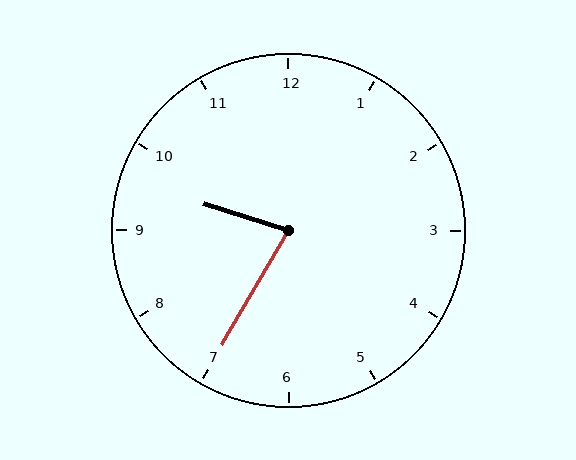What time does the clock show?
9:35.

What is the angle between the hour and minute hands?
Approximately 78 degrees.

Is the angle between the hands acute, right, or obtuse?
It is acute.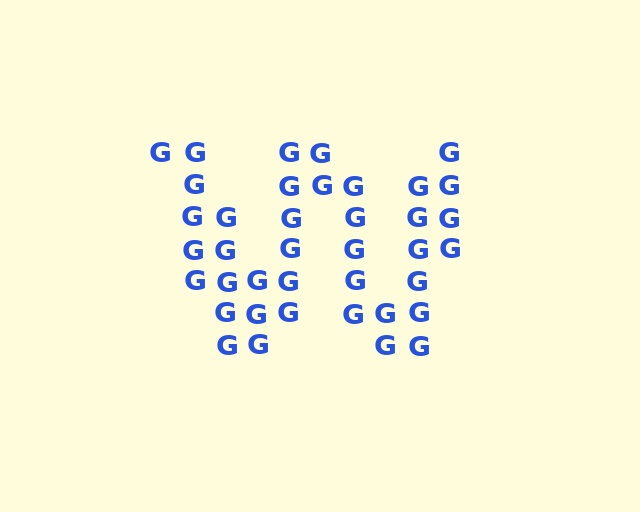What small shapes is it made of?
It is made of small letter G's.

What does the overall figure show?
The overall figure shows the letter W.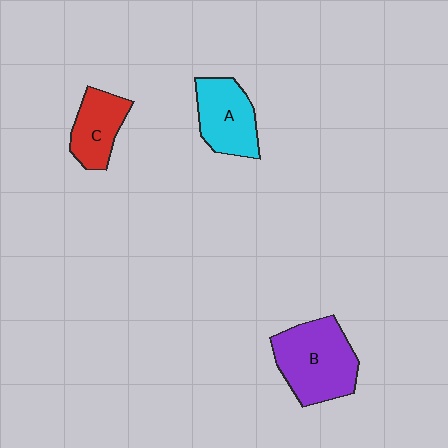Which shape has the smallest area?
Shape C (red).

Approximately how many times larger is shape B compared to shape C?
Approximately 1.7 times.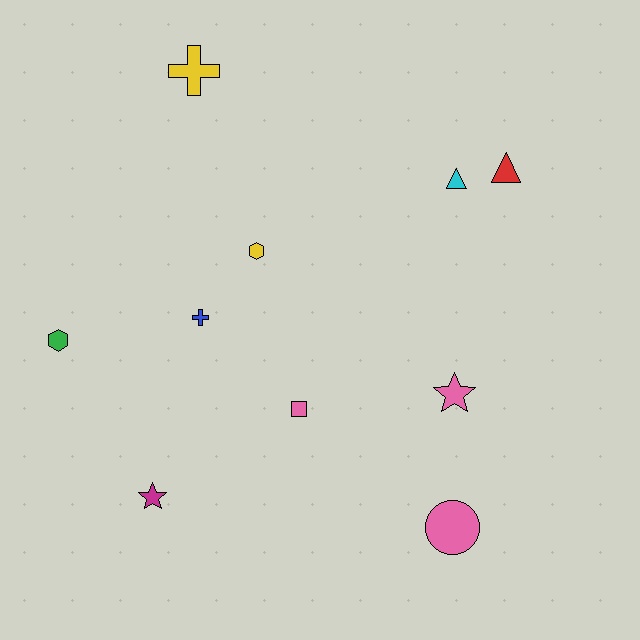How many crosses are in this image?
There are 2 crosses.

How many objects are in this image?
There are 10 objects.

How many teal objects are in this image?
There are no teal objects.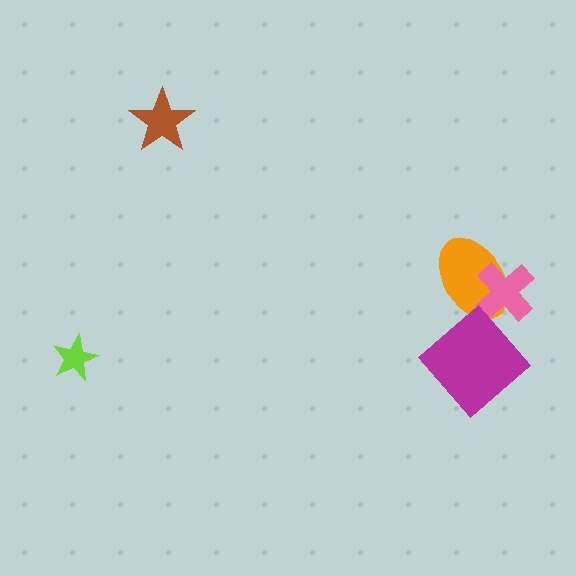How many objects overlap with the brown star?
0 objects overlap with the brown star.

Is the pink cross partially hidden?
No, no other shape covers it.